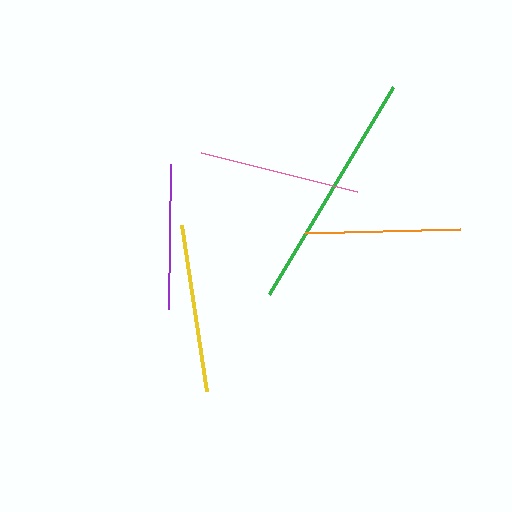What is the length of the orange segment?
The orange segment is approximately 156 pixels long.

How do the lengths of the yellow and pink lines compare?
The yellow and pink lines are approximately the same length.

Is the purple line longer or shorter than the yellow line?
The yellow line is longer than the purple line.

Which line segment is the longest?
The green line is the longest at approximately 241 pixels.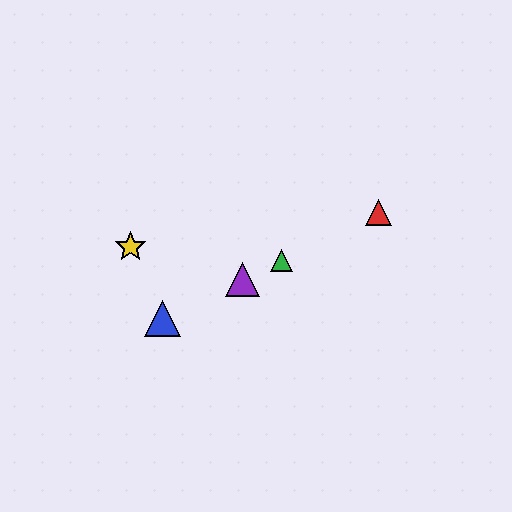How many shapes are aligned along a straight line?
4 shapes (the red triangle, the blue triangle, the green triangle, the purple triangle) are aligned along a straight line.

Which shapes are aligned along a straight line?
The red triangle, the blue triangle, the green triangle, the purple triangle are aligned along a straight line.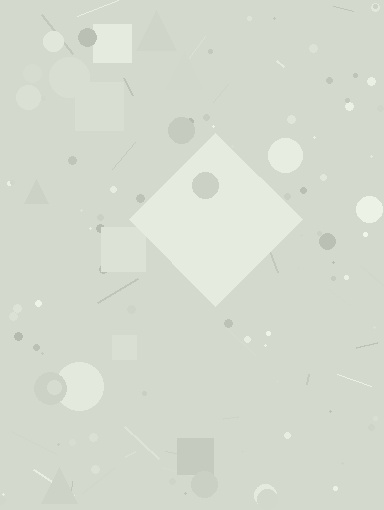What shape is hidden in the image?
A diamond is hidden in the image.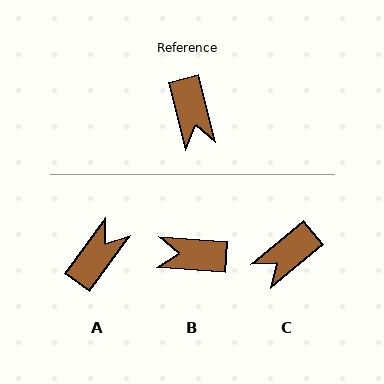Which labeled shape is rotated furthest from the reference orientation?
A, about 129 degrees away.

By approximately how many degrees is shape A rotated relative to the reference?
Approximately 129 degrees counter-clockwise.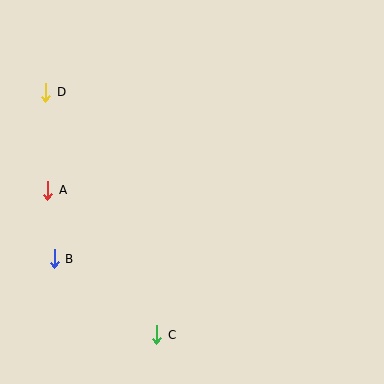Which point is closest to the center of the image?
Point A at (48, 190) is closest to the center.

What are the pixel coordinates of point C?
Point C is at (157, 335).